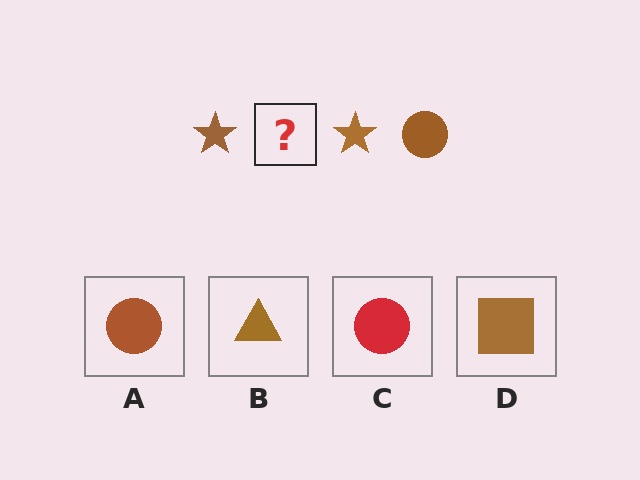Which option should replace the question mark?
Option A.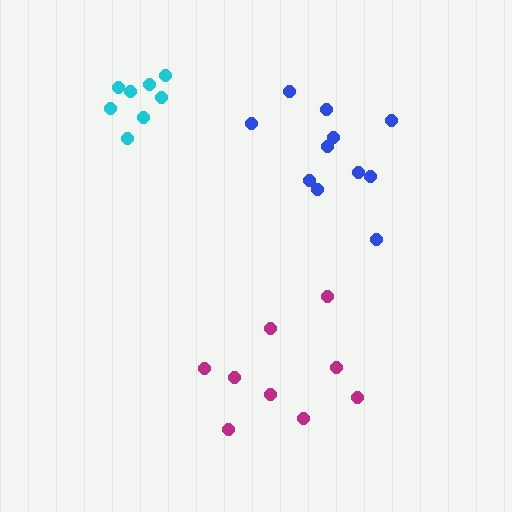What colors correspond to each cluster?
The clusters are colored: cyan, blue, magenta.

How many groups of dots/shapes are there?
There are 3 groups.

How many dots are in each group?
Group 1: 8 dots, Group 2: 11 dots, Group 3: 9 dots (28 total).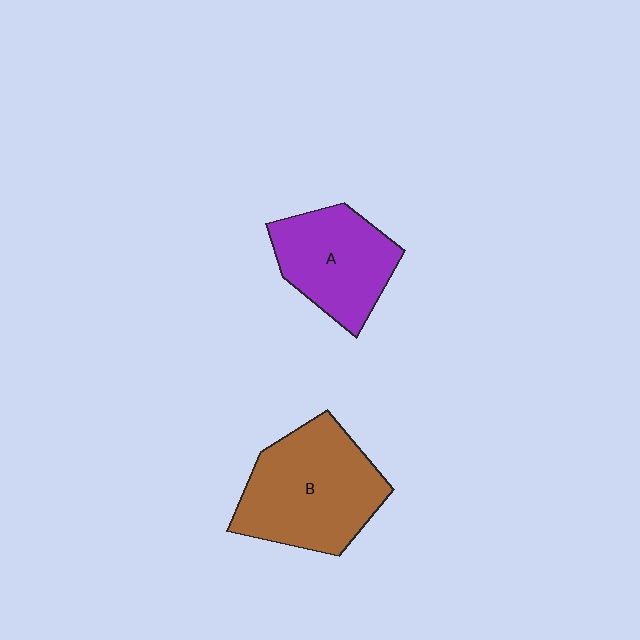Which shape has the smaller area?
Shape A (purple).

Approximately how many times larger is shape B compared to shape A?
Approximately 1.3 times.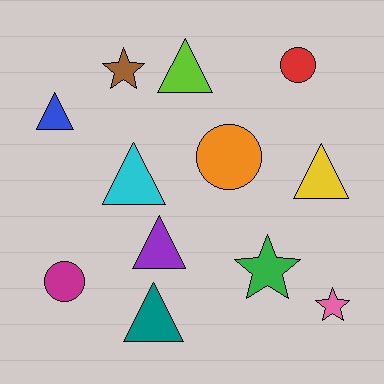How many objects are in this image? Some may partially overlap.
There are 12 objects.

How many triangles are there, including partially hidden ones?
There are 6 triangles.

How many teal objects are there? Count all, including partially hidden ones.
There is 1 teal object.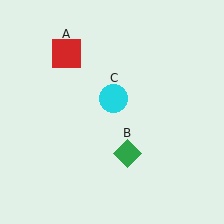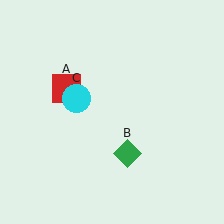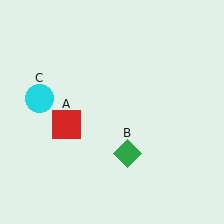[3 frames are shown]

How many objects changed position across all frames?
2 objects changed position: red square (object A), cyan circle (object C).